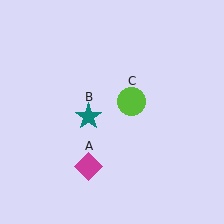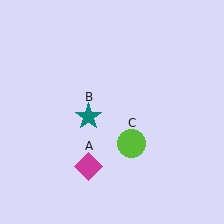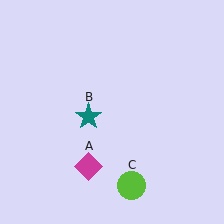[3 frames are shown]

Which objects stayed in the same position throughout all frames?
Magenta diamond (object A) and teal star (object B) remained stationary.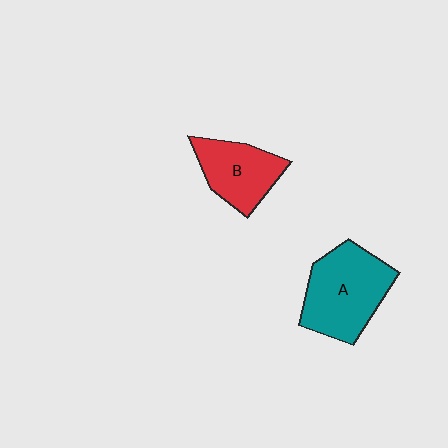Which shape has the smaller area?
Shape B (red).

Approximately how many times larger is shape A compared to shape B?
Approximately 1.4 times.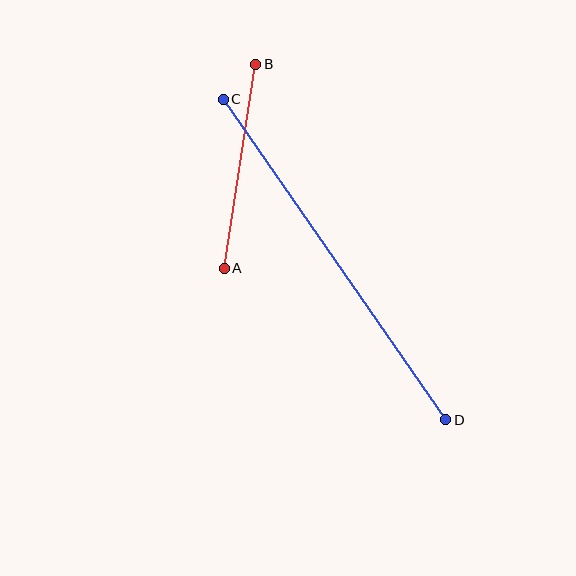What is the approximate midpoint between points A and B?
The midpoint is at approximately (240, 166) pixels.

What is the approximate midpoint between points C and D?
The midpoint is at approximately (335, 259) pixels.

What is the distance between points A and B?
The distance is approximately 206 pixels.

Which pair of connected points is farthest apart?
Points C and D are farthest apart.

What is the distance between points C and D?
The distance is approximately 390 pixels.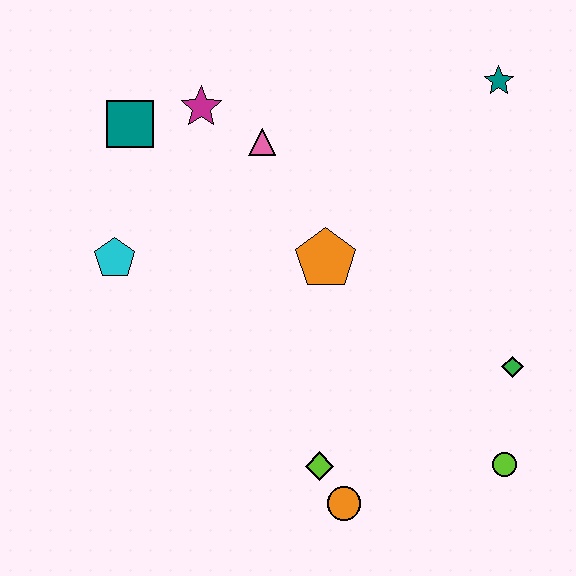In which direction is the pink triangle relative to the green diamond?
The pink triangle is to the left of the green diamond.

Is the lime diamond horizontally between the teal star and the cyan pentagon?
Yes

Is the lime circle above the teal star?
No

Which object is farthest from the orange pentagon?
The lime circle is farthest from the orange pentagon.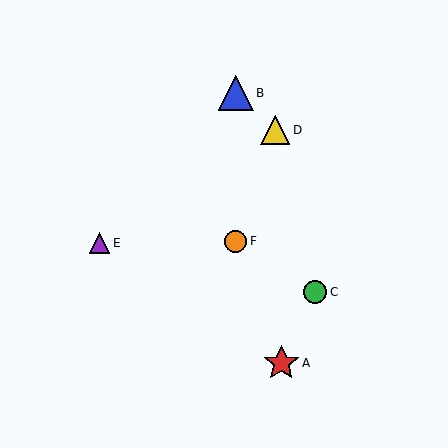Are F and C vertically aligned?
No, F is at x≈236 and C is at x≈315.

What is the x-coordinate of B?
Object B is at x≈236.